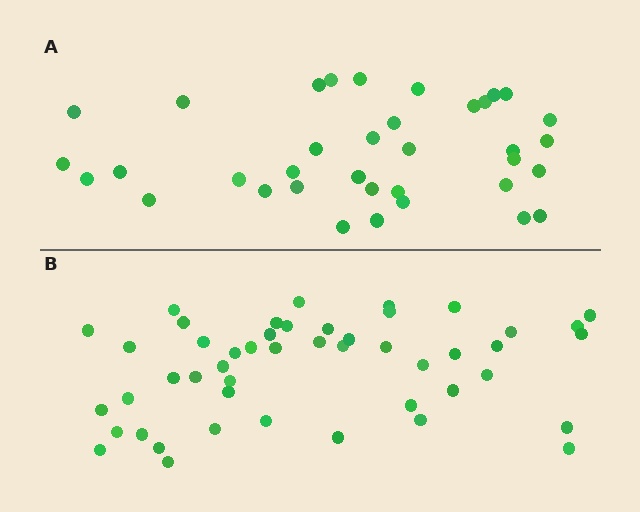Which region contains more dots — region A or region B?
Region B (the bottom region) has more dots.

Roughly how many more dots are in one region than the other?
Region B has roughly 12 or so more dots than region A.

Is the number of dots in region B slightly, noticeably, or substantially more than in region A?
Region B has noticeably more, but not dramatically so. The ratio is roughly 1.3 to 1.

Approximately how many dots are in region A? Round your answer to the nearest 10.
About 40 dots. (The exact count is 36, which rounds to 40.)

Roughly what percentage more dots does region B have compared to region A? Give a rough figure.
About 35% more.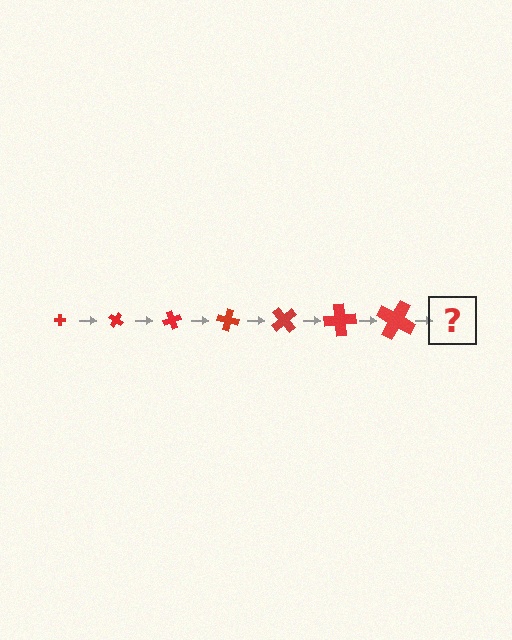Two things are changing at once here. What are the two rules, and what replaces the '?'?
The two rules are that the cross grows larger each step and it rotates 35 degrees each step. The '?' should be a cross, larger than the previous one and rotated 245 degrees from the start.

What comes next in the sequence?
The next element should be a cross, larger than the previous one and rotated 245 degrees from the start.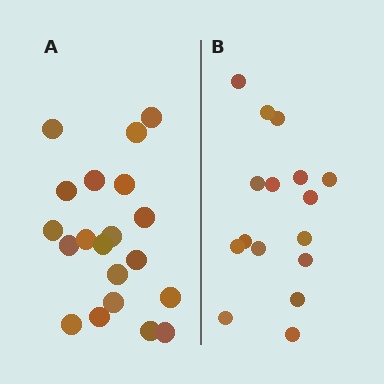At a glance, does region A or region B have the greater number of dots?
Region A (the left region) has more dots.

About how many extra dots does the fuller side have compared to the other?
Region A has about 4 more dots than region B.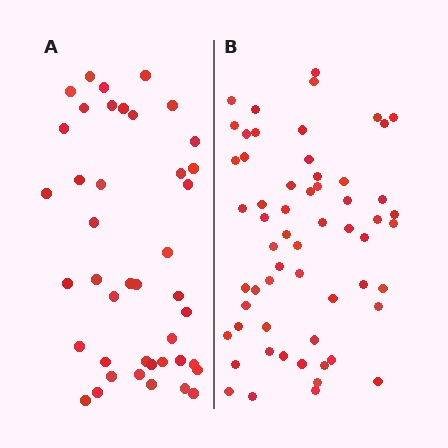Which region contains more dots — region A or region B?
Region B (the right region) has more dots.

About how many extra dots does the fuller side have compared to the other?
Region B has approximately 15 more dots than region A.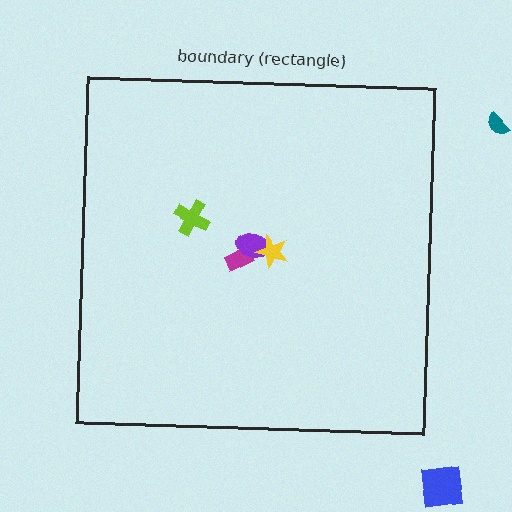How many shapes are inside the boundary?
4 inside, 2 outside.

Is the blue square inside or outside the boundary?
Outside.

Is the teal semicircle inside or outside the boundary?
Outside.